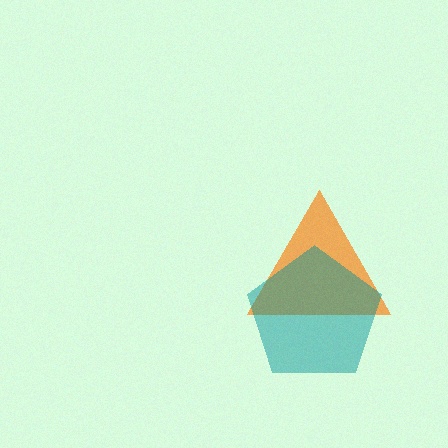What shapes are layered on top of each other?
The layered shapes are: an orange triangle, a teal pentagon.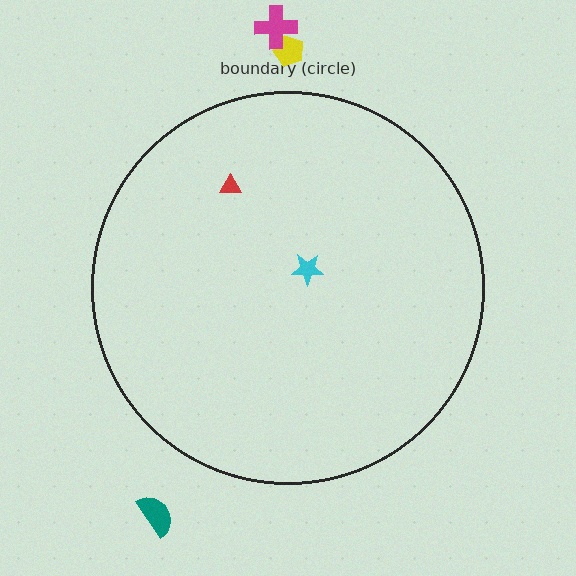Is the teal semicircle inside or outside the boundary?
Outside.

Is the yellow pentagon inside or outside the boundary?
Outside.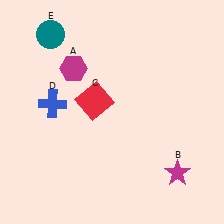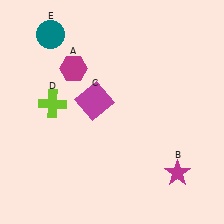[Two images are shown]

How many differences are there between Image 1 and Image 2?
There are 2 differences between the two images.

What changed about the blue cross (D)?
In Image 1, D is blue. In Image 2, it changed to lime.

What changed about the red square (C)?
In Image 1, C is red. In Image 2, it changed to magenta.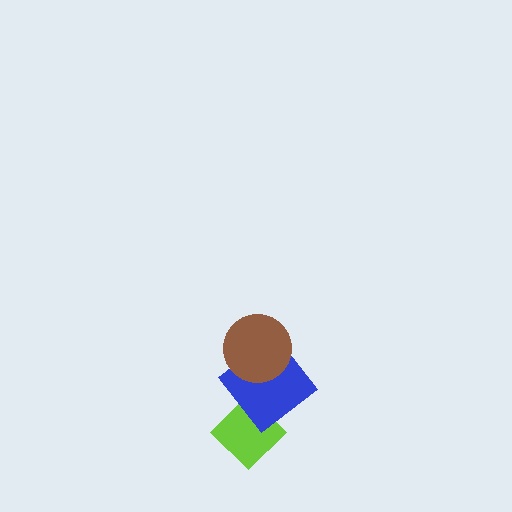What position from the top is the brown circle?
The brown circle is 1st from the top.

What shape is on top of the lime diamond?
The blue diamond is on top of the lime diamond.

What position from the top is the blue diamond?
The blue diamond is 2nd from the top.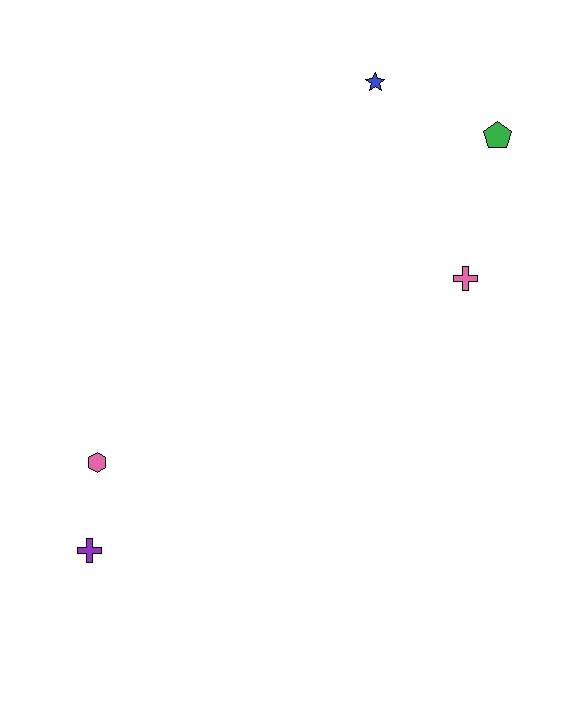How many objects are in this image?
There are 5 objects.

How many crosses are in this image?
There are 2 crosses.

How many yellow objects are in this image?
There are no yellow objects.